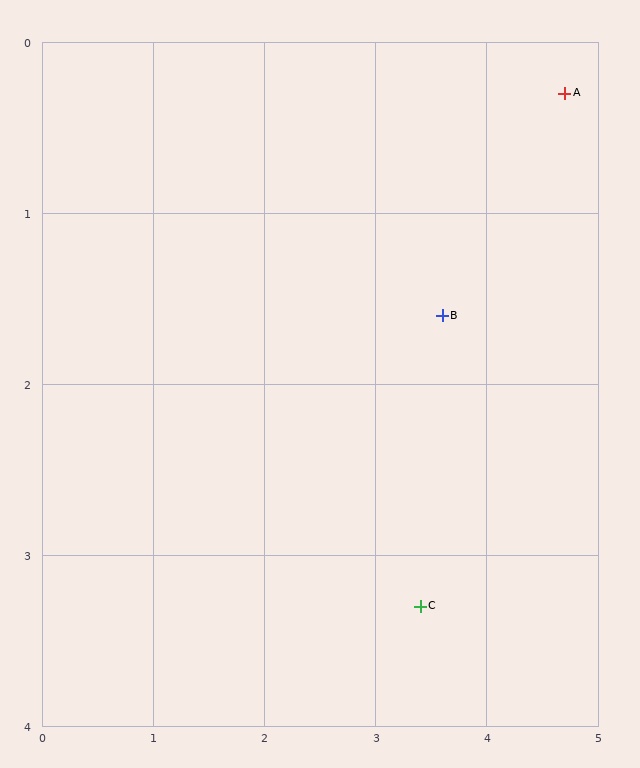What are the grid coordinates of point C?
Point C is at approximately (3.4, 3.3).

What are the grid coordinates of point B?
Point B is at approximately (3.6, 1.6).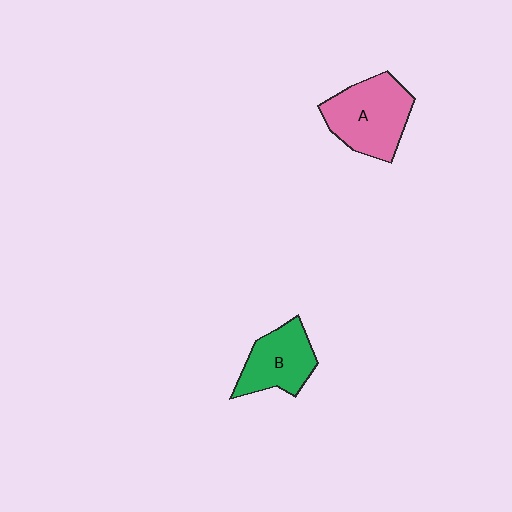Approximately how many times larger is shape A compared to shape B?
Approximately 1.3 times.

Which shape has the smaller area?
Shape B (green).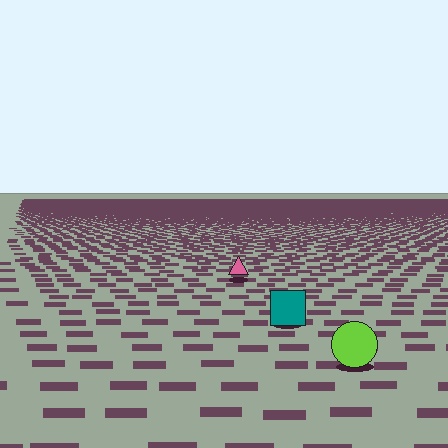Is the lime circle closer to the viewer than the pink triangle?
Yes. The lime circle is closer — you can tell from the texture gradient: the ground texture is coarser near it.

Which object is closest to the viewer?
The lime circle is closest. The texture marks near it are larger and more spread out.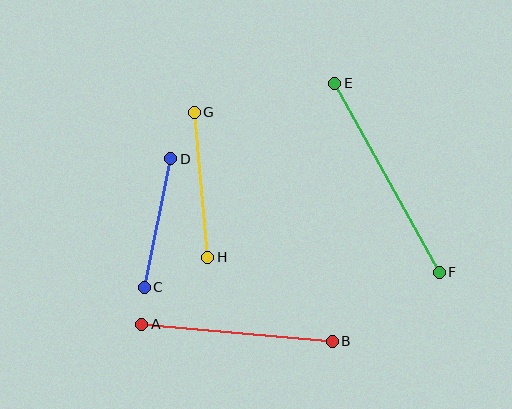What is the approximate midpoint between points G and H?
The midpoint is at approximately (201, 185) pixels.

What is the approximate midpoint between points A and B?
The midpoint is at approximately (237, 333) pixels.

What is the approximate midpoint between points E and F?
The midpoint is at approximately (387, 178) pixels.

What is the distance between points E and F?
The distance is approximately 216 pixels.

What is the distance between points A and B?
The distance is approximately 191 pixels.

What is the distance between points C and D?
The distance is approximately 131 pixels.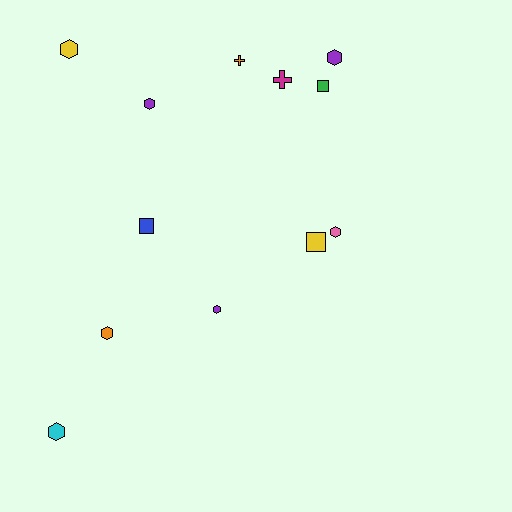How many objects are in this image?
There are 12 objects.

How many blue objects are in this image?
There is 1 blue object.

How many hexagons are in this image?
There are 7 hexagons.